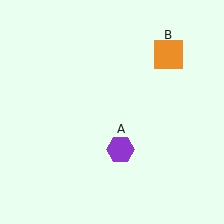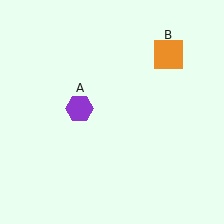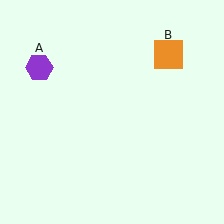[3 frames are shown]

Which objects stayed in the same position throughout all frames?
Orange square (object B) remained stationary.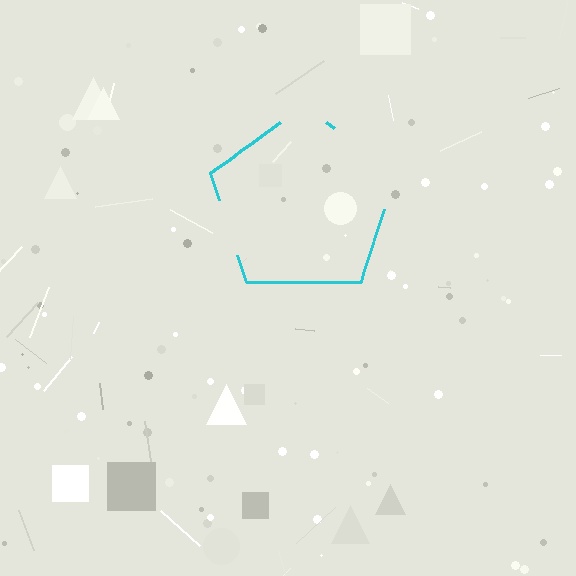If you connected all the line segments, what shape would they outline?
They would outline a pentagon.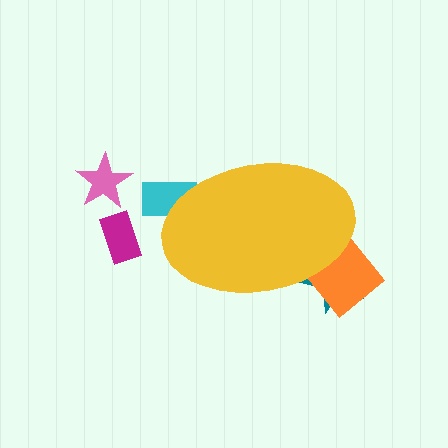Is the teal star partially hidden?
Yes, the teal star is partially hidden behind the yellow ellipse.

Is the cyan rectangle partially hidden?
Yes, the cyan rectangle is partially hidden behind the yellow ellipse.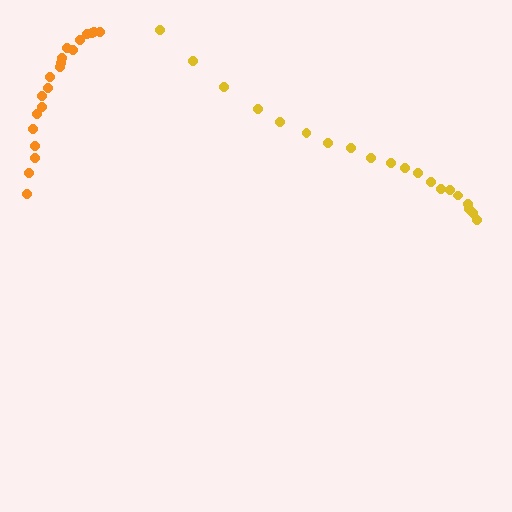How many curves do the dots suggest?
There are 2 distinct paths.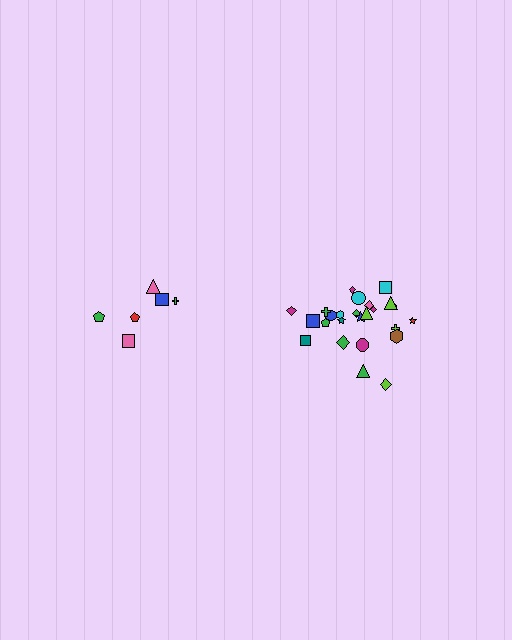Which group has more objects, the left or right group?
The right group.